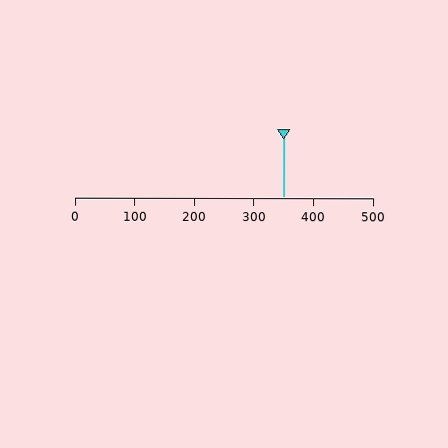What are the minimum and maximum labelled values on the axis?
The axis runs from 0 to 500.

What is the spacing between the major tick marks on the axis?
The major ticks are spaced 100 apart.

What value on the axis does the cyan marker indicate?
The marker indicates approximately 350.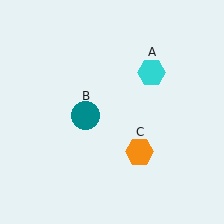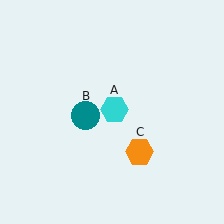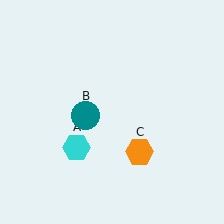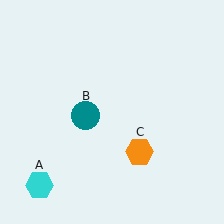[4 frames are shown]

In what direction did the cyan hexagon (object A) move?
The cyan hexagon (object A) moved down and to the left.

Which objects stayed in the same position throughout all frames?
Teal circle (object B) and orange hexagon (object C) remained stationary.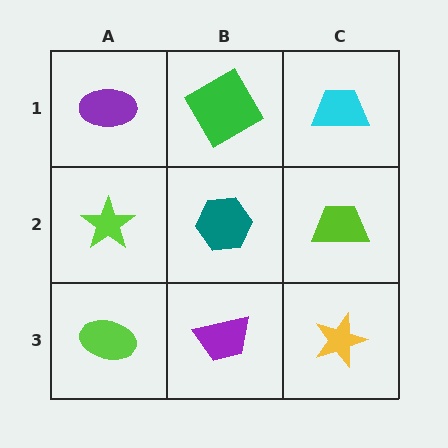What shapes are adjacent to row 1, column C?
A lime trapezoid (row 2, column C), a green square (row 1, column B).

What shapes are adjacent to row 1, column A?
A lime star (row 2, column A), a green square (row 1, column B).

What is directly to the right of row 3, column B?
A yellow star.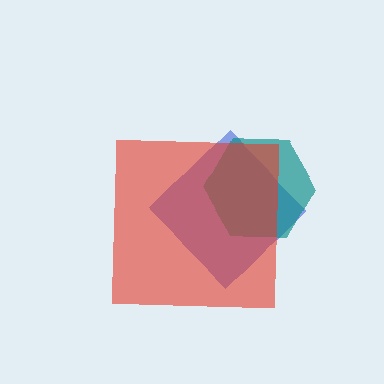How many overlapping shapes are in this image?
There are 3 overlapping shapes in the image.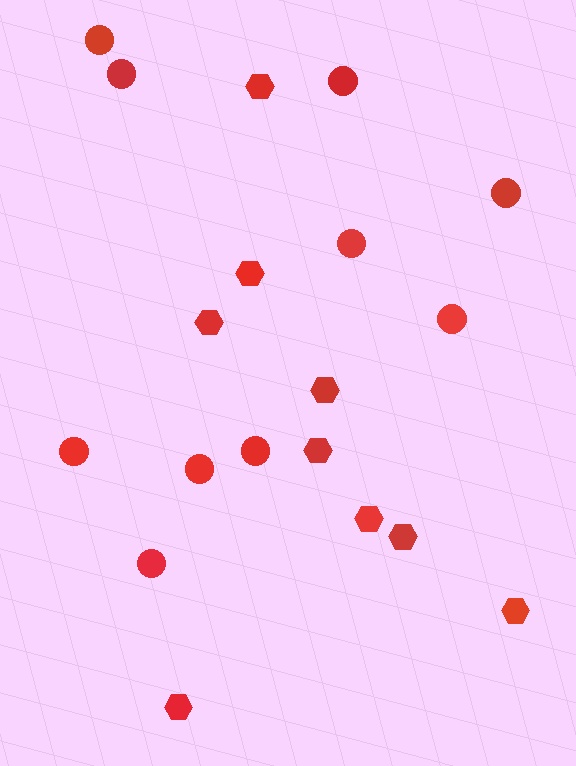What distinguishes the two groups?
There are 2 groups: one group of hexagons (9) and one group of circles (10).